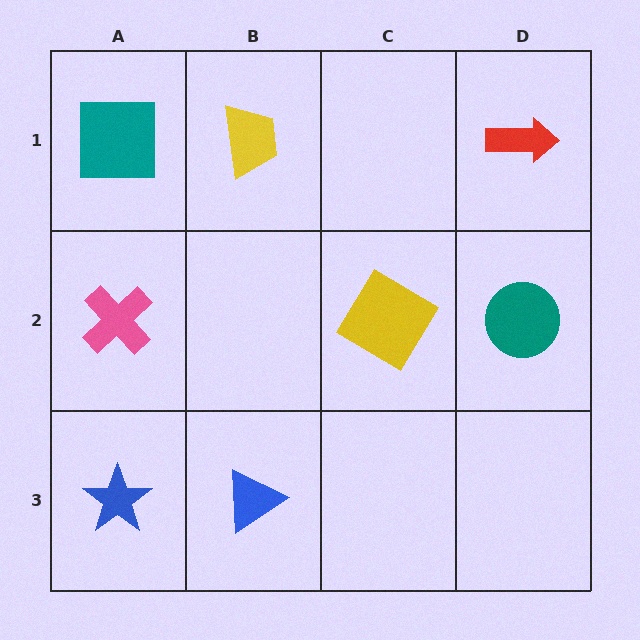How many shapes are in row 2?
3 shapes.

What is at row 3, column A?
A blue star.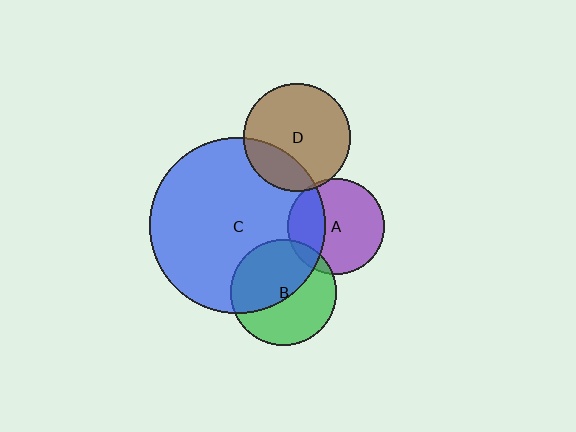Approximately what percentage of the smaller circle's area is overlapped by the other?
Approximately 50%.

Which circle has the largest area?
Circle C (blue).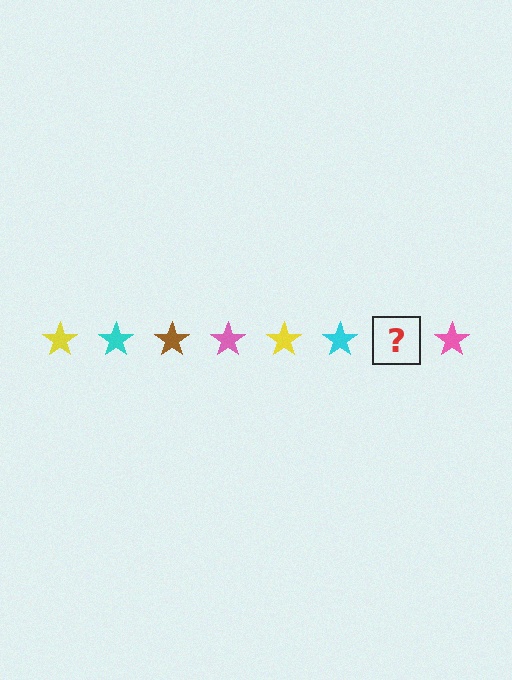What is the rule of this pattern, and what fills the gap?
The rule is that the pattern cycles through yellow, cyan, brown, pink stars. The gap should be filled with a brown star.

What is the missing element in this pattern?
The missing element is a brown star.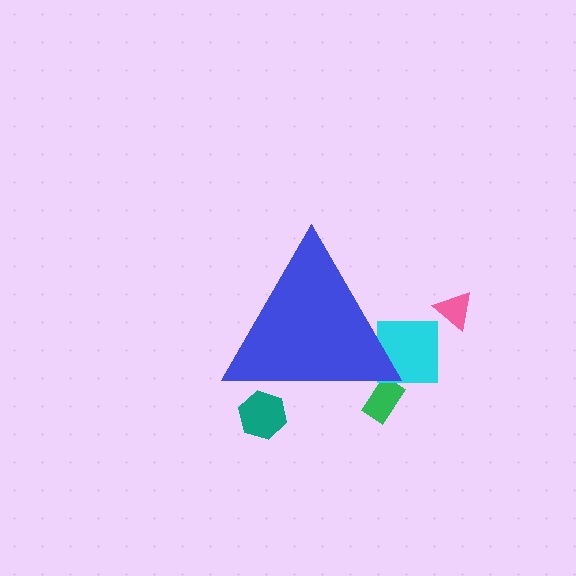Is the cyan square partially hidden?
Yes, the cyan square is partially hidden behind the blue triangle.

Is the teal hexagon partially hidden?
Yes, the teal hexagon is partially hidden behind the blue triangle.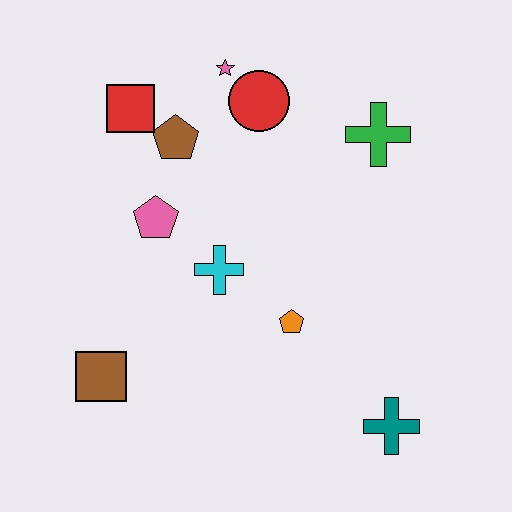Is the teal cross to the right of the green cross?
Yes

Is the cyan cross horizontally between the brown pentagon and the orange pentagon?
Yes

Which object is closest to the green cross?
The red circle is closest to the green cross.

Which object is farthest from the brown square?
The green cross is farthest from the brown square.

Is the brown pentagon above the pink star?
No